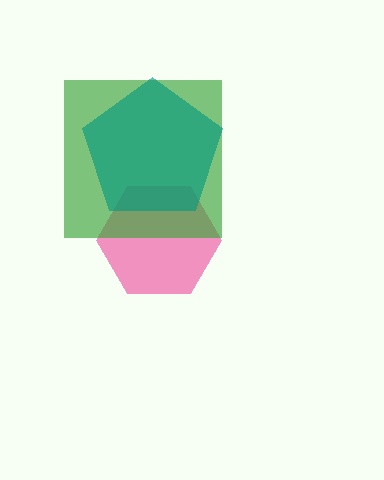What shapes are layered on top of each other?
The layered shapes are: a pink hexagon, a green square, a teal pentagon.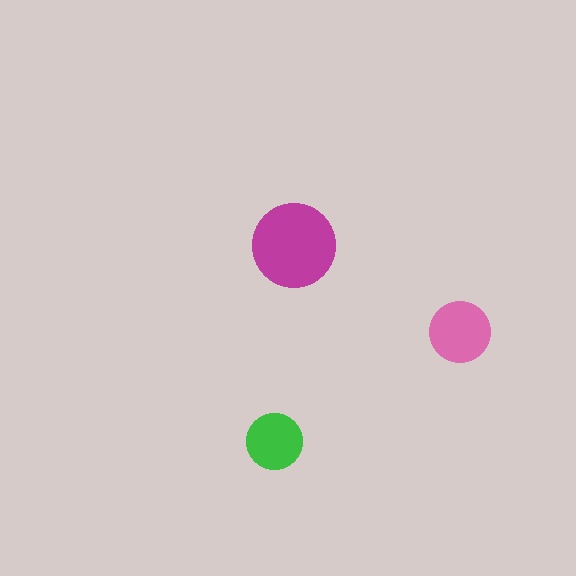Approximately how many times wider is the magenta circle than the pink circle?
About 1.5 times wider.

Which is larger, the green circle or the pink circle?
The pink one.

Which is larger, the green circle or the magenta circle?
The magenta one.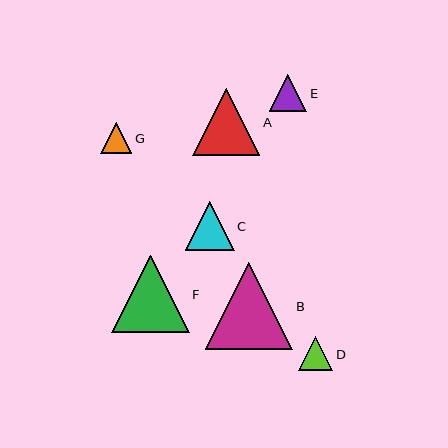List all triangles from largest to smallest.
From largest to smallest: B, F, A, C, E, D, G.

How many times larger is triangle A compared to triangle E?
Triangle A is approximately 1.8 times the size of triangle E.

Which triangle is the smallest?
Triangle G is the smallest with a size of approximately 31 pixels.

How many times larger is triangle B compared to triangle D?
Triangle B is approximately 2.6 times the size of triangle D.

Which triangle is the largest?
Triangle B is the largest with a size of approximately 88 pixels.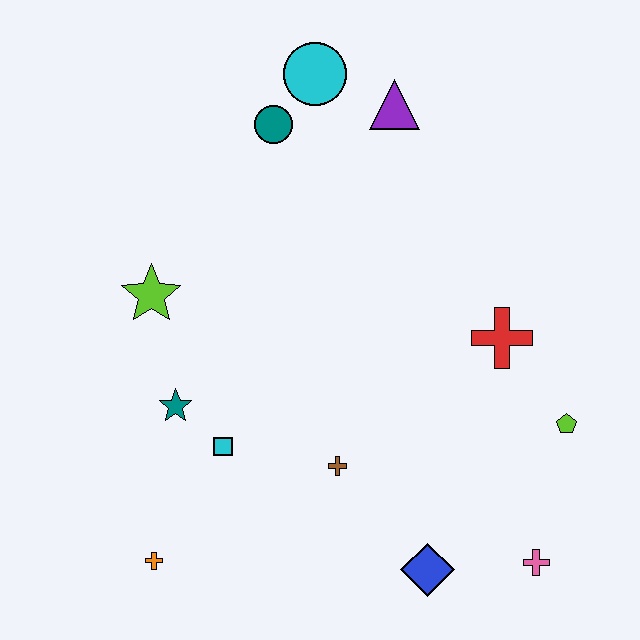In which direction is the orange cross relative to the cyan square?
The orange cross is below the cyan square.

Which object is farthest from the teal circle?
The pink cross is farthest from the teal circle.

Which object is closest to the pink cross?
The blue diamond is closest to the pink cross.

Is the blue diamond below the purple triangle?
Yes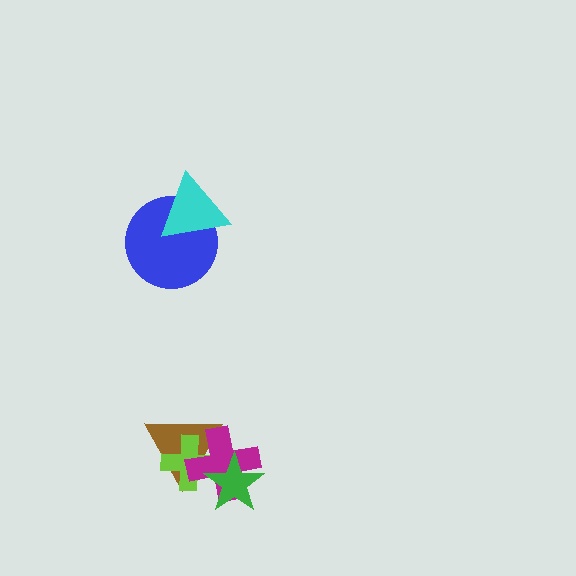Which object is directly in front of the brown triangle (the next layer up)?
The lime cross is directly in front of the brown triangle.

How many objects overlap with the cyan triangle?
1 object overlaps with the cyan triangle.